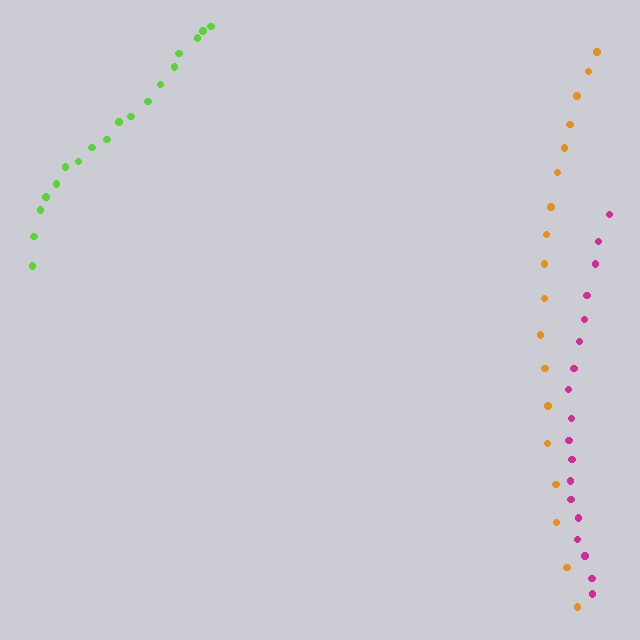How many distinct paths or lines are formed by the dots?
There are 3 distinct paths.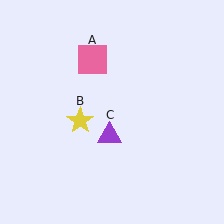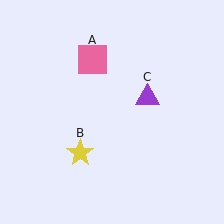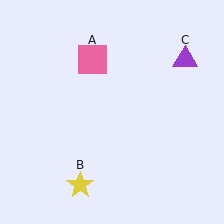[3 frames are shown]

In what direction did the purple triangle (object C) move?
The purple triangle (object C) moved up and to the right.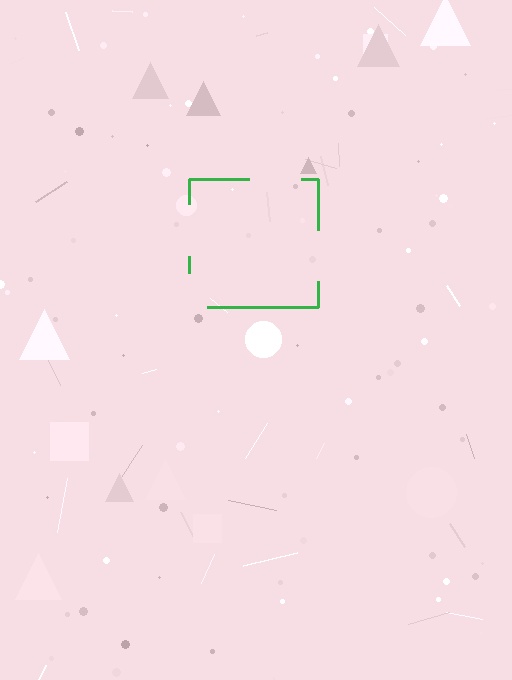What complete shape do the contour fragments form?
The contour fragments form a square.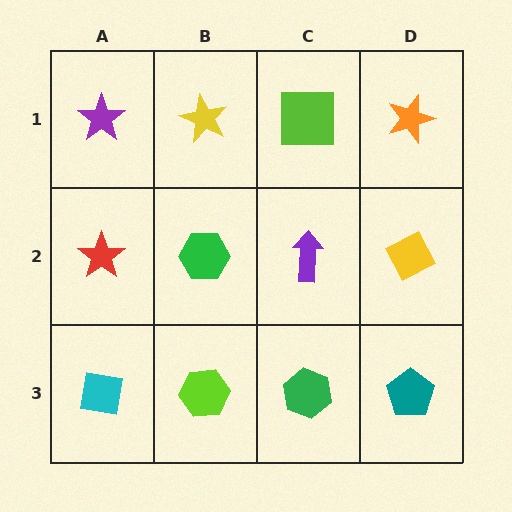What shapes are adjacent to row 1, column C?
A purple arrow (row 2, column C), a yellow star (row 1, column B), an orange star (row 1, column D).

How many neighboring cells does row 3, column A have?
2.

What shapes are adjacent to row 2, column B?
A yellow star (row 1, column B), a lime hexagon (row 3, column B), a red star (row 2, column A), a purple arrow (row 2, column C).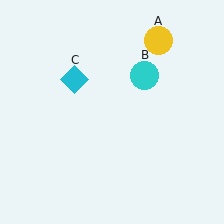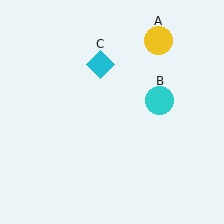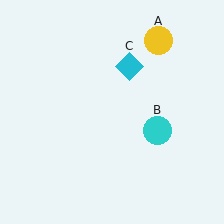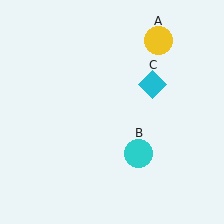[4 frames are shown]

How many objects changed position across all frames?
2 objects changed position: cyan circle (object B), cyan diamond (object C).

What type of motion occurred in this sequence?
The cyan circle (object B), cyan diamond (object C) rotated clockwise around the center of the scene.